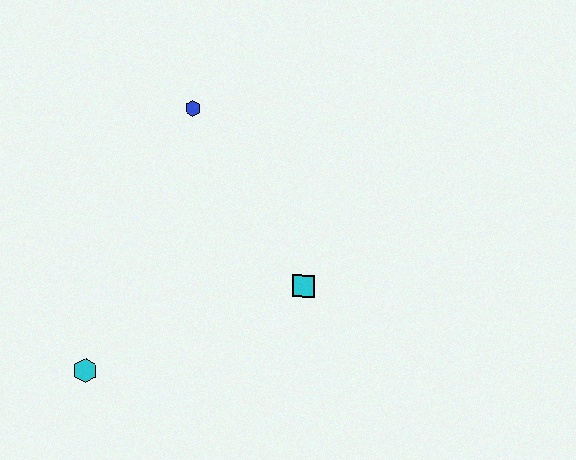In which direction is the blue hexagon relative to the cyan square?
The blue hexagon is above the cyan square.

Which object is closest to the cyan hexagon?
The cyan square is closest to the cyan hexagon.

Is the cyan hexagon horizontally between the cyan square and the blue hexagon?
No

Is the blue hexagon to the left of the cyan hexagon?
No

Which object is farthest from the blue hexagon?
The cyan hexagon is farthest from the blue hexagon.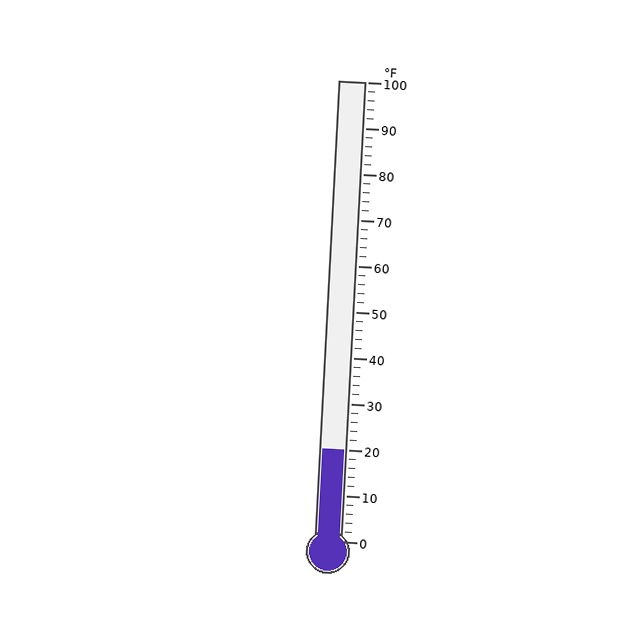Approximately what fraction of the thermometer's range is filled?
The thermometer is filled to approximately 20% of its range.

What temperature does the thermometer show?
The thermometer shows approximately 20°F.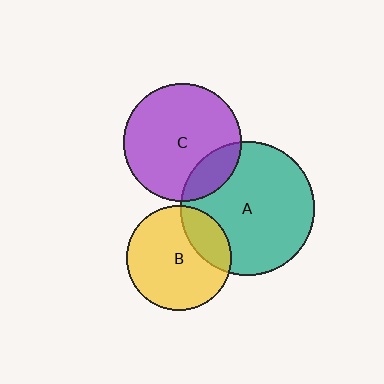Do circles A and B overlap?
Yes.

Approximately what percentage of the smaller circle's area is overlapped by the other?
Approximately 25%.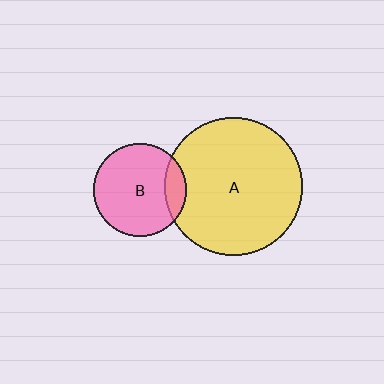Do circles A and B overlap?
Yes.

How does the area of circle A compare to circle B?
Approximately 2.2 times.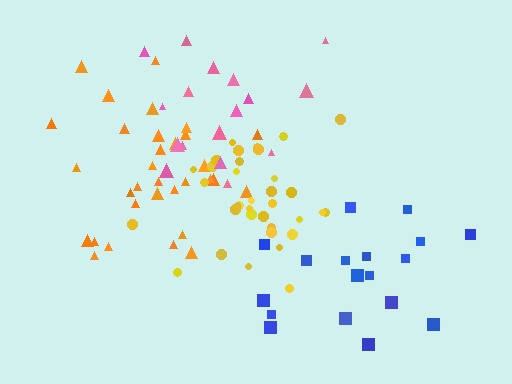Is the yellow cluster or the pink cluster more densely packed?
Yellow.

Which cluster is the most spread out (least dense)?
Pink.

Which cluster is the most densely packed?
Yellow.